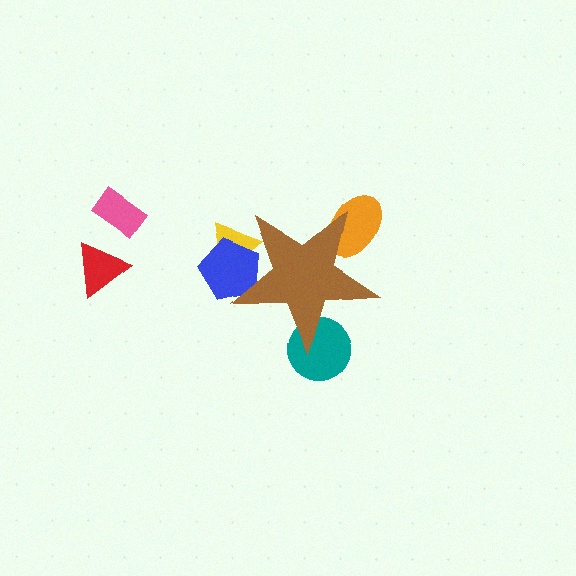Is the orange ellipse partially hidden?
Yes, the orange ellipse is partially hidden behind the brown star.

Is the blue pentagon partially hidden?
Yes, the blue pentagon is partially hidden behind the brown star.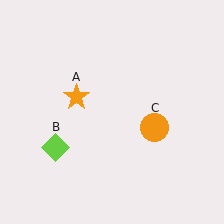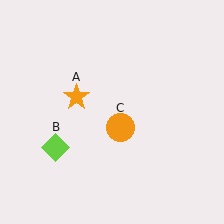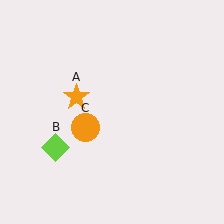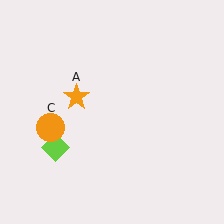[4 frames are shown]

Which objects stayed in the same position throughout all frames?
Orange star (object A) and lime diamond (object B) remained stationary.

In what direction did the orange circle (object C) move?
The orange circle (object C) moved left.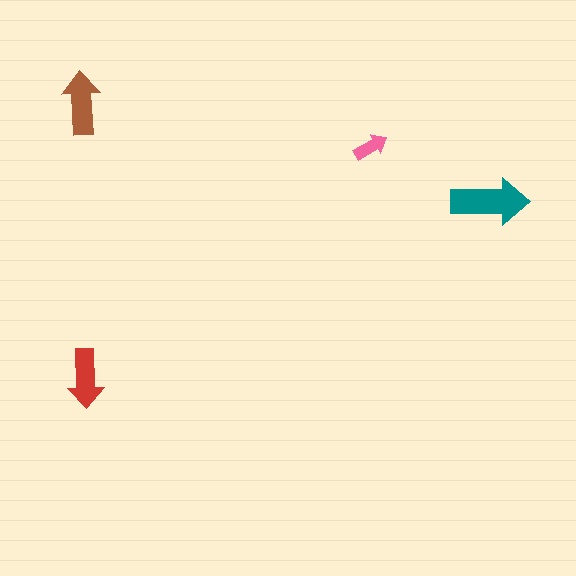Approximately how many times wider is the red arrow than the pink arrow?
About 1.5 times wider.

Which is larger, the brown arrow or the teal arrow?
The teal one.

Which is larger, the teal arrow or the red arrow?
The teal one.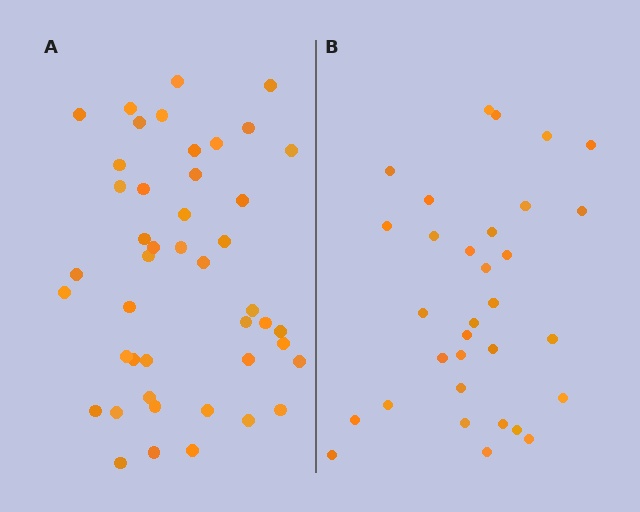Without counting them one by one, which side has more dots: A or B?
Region A (the left region) has more dots.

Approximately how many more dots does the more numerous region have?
Region A has approximately 15 more dots than region B.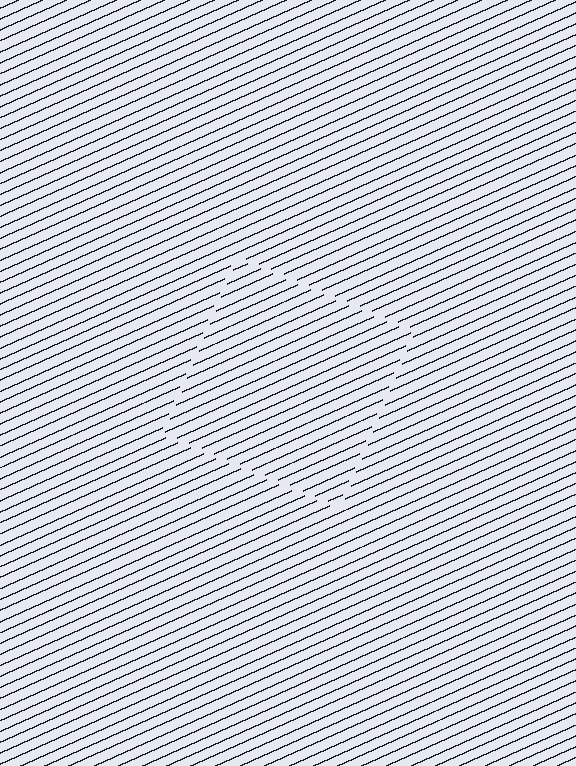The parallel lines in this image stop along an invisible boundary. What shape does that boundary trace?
An illusory square. The interior of the shape contains the same grating, shifted by half a period — the contour is defined by the phase discontinuity where line-ends from the inner and outer gratings abut.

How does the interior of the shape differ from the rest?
The interior of the shape contains the same grating, shifted by half a period — the contour is defined by the phase discontinuity where line-ends from the inner and outer gratings abut.